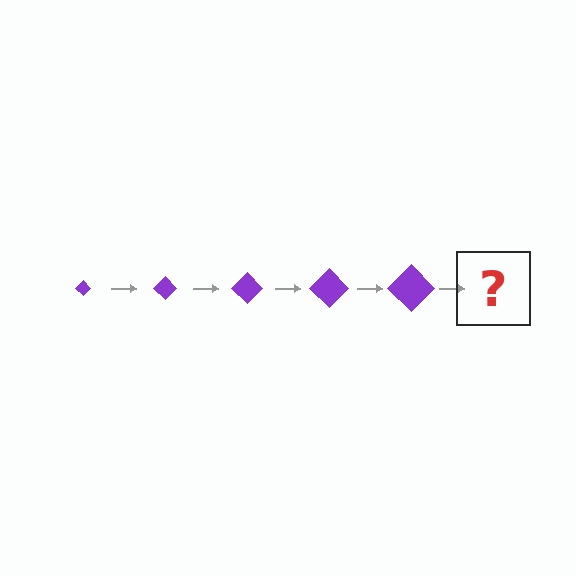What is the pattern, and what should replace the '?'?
The pattern is that the diamond gets progressively larger each step. The '?' should be a purple diamond, larger than the previous one.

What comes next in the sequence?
The next element should be a purple diamond, larger than the previous one.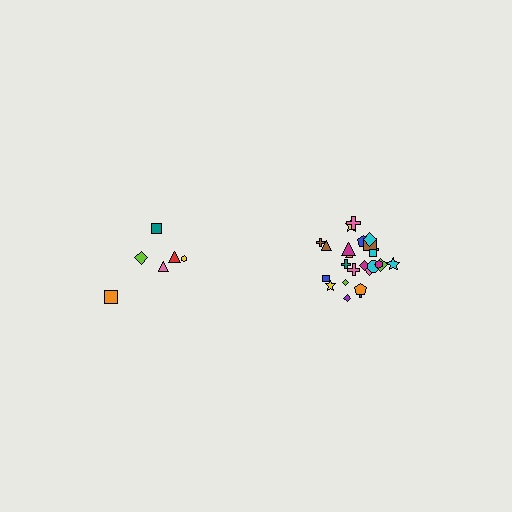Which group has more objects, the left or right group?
The right group.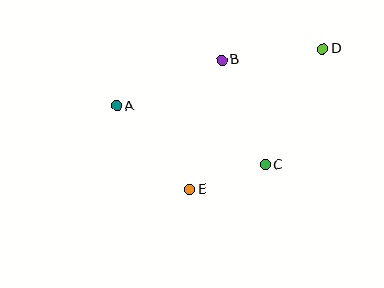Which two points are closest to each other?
Points C and E are closest to each other.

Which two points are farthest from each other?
Points A and D are farthest from each other.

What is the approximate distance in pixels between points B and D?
The distance between B and D is approximately 102 pixels.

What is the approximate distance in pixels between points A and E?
The distance between A and E is approximately 111 pixels.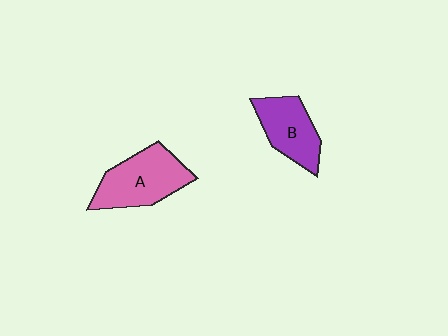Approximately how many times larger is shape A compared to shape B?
Approximately 1.3 times.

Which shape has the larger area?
Shape A (pink).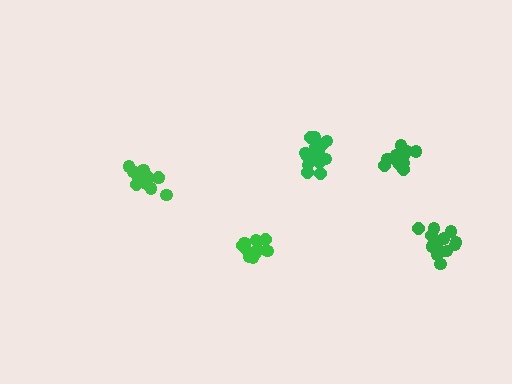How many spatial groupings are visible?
There are 5 spatial groupings.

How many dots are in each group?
Group 1: 15 dots, Group 2: 12 dots, Group 3: 11 dots, Group 4: 16 dots, Group 5: 13 dots (67 total).